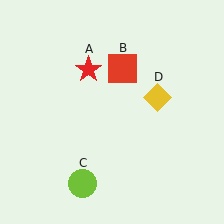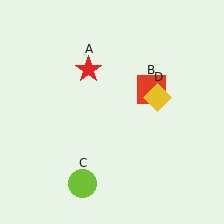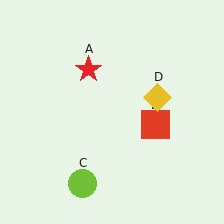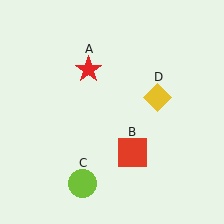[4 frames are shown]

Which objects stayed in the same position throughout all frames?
Red star (object A) and lime circle (object C) and yellow diamond (object D) remained stationary.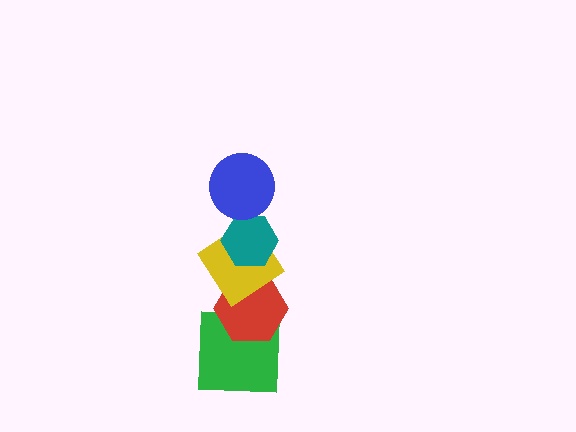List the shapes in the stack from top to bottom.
From top to bottom: the blue circle, the teal hexagon, the yellow diamond, the red hexagon, the green square.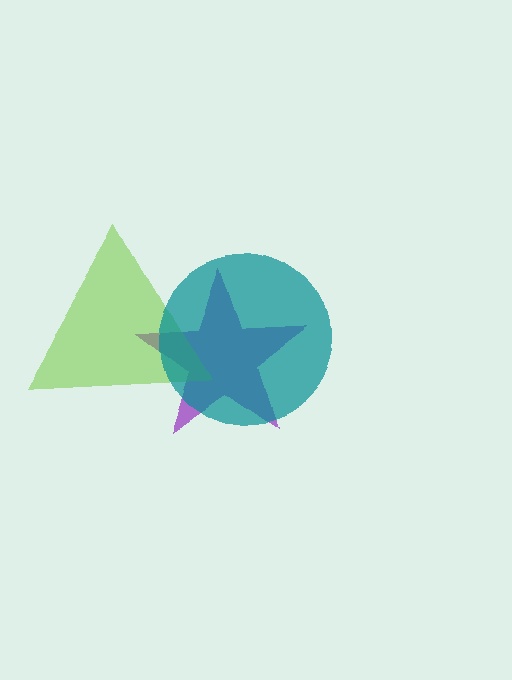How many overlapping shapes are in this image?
There are 3 overlapping shapes in the image.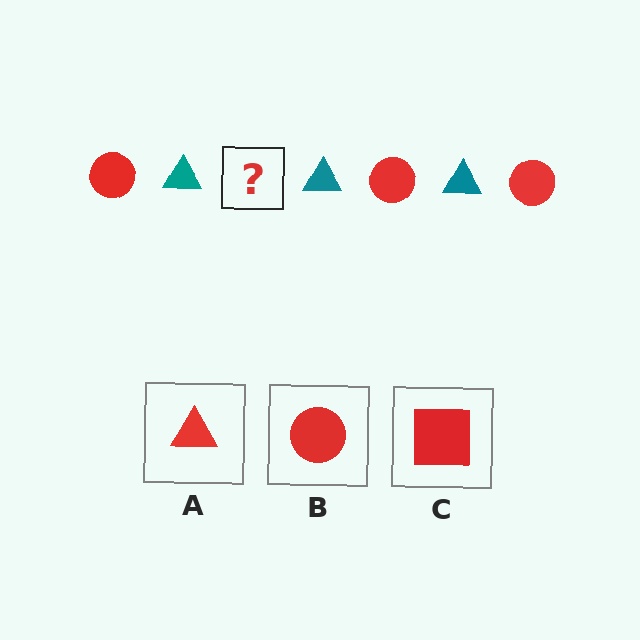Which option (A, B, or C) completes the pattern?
B.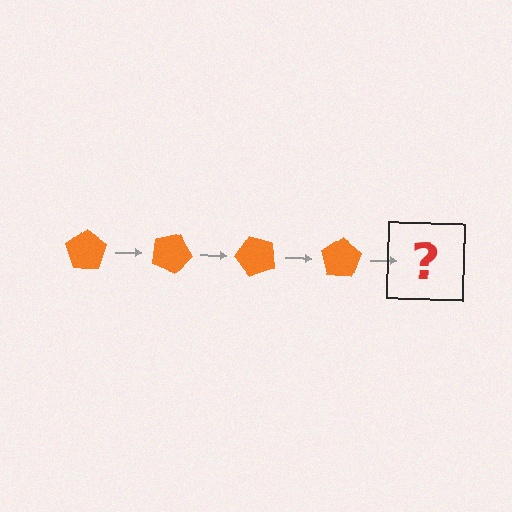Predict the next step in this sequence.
The next step is an orange pentagon rotated 100 degrees.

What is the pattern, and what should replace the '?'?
The pattern is that the pentagon rotates 25 degrees each step. The '?' should be an orange pentagon rotated 100 degrees.